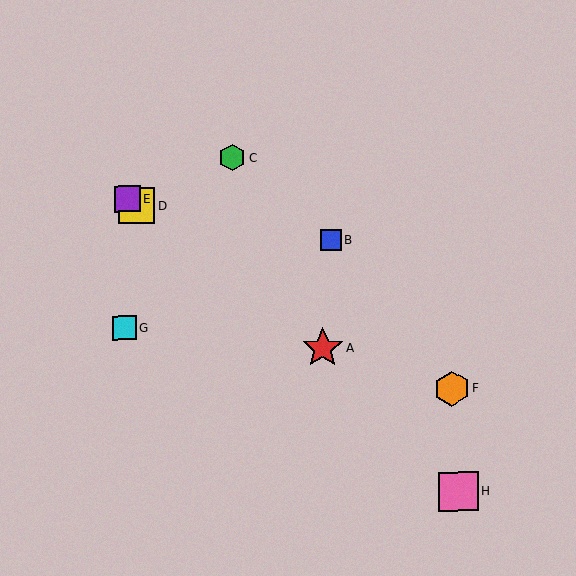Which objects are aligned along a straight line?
Objects A, D, E are aligned along a straight line.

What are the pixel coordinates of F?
Object F is at (452, 389).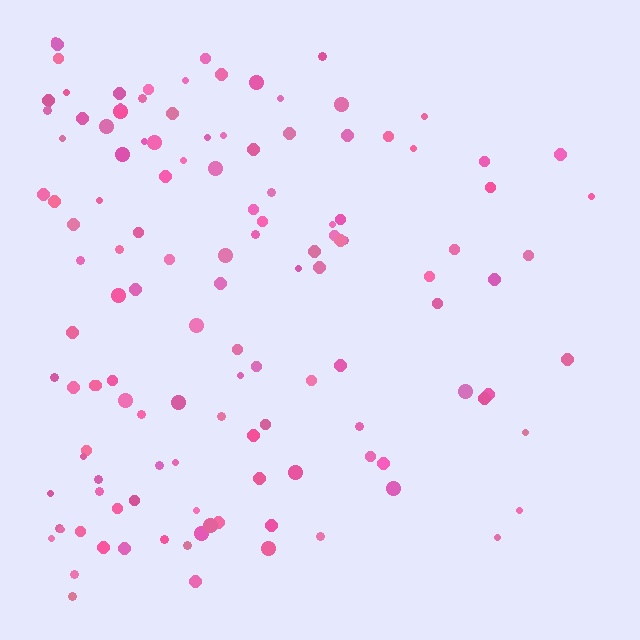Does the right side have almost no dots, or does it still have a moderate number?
Still a moderate number, just noticeably fewer than the left.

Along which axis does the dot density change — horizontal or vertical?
Horizontal.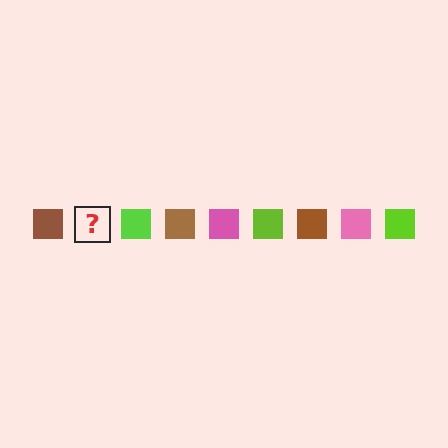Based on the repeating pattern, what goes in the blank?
The blank should be a pink square.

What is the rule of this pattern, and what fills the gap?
The rule is that the pattern cycles through brown, pink, lime squares. The gap should be filled with a pink square.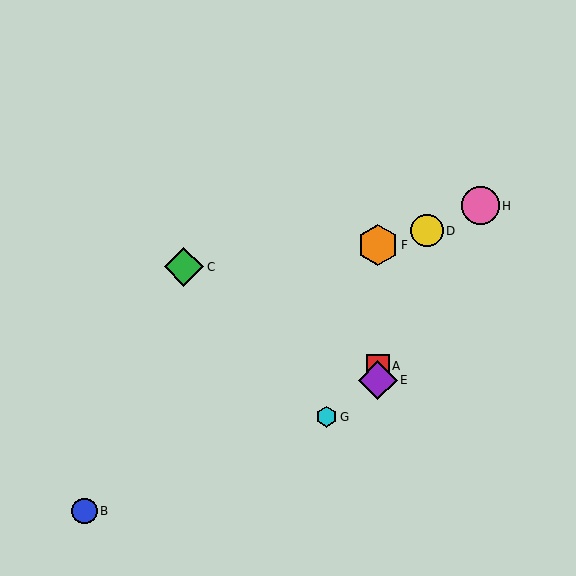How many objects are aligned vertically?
3 objects (A, E, F) are aligned vertically.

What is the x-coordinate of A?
Object A is at x≈378.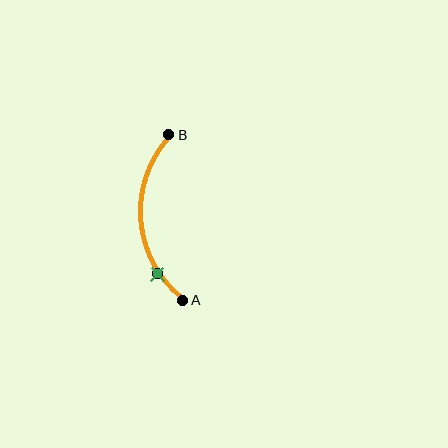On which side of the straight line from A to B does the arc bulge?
The arc bulges to the left of the straight line connecting A and B.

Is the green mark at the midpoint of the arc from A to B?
No. The green mark lies on the arc but is closer to endpoint A. The arc midpoint would be at the point on the curve equidistant along the arc from both A and B.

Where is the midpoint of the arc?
The arc midpoint is the point on the curve farthest from the straight line joining A and B. It sits to the left of that line.